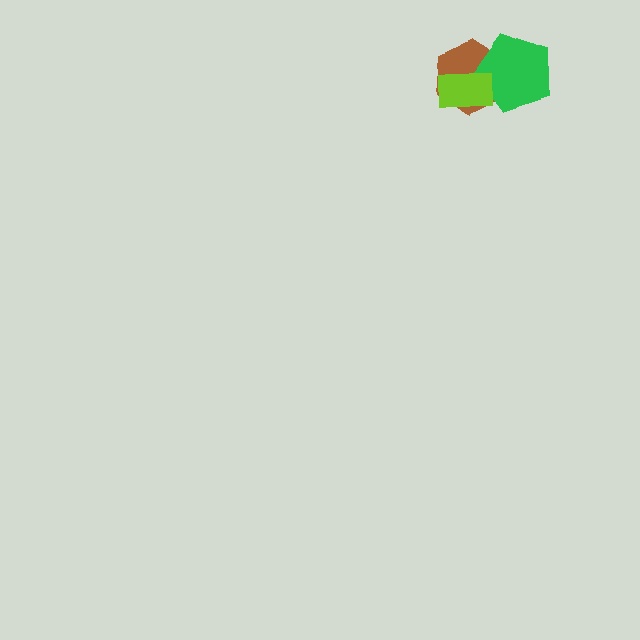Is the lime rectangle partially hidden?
No, no other shape covers it.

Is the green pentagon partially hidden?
Yes, it is partially covered by another shape.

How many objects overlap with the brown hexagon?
2 objects overlap with the brown hexagon.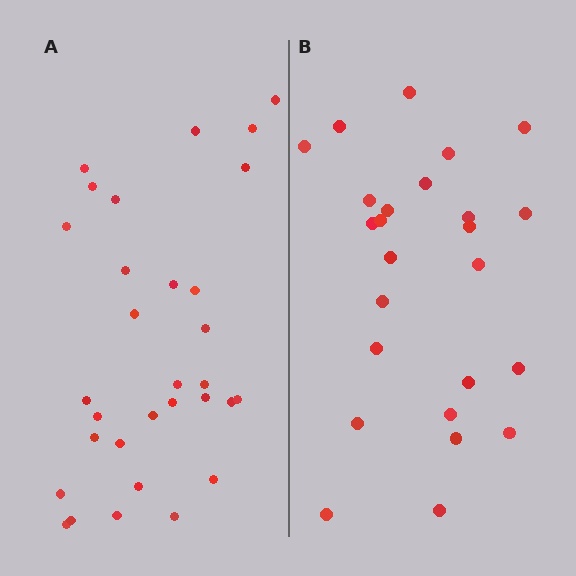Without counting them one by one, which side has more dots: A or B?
Region A (the left region) has more dots.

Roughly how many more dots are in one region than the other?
Region A has about 6 more dots than region B.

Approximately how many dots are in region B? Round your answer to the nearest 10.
About 20 dots. (The exact count is 25, which rounds to 20.)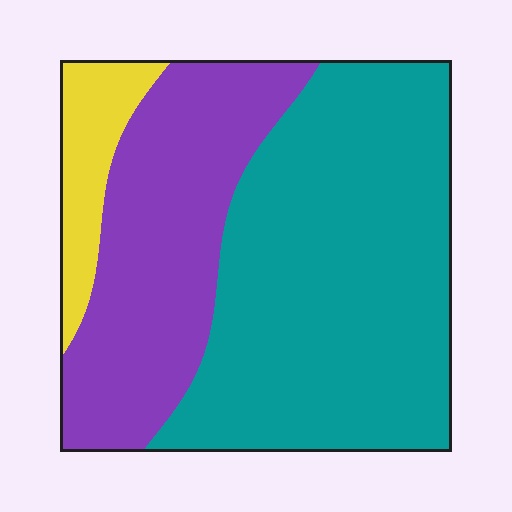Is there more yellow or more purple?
Purple.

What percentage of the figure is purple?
Purple covers roughly 35% of the figure.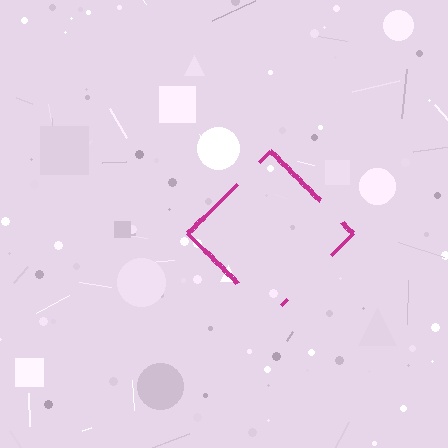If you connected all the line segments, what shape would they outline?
They would outline a diamond.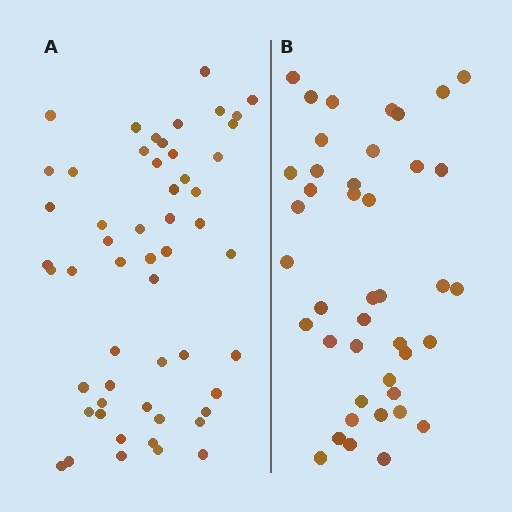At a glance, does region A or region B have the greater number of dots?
Region A (the left region) has more dots.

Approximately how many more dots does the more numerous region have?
Region A has roughly 12 or so more dots than region B.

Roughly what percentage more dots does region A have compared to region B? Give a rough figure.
About 30% more.